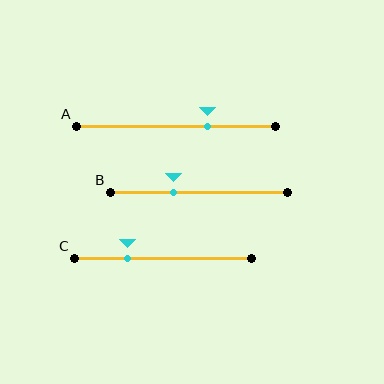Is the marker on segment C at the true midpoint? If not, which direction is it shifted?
No, the marker on segment C is shifted to the left by about 20% of the segment length.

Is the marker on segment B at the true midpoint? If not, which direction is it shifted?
No, the marker on segment B is shifted to the left by about 15% of the segment length.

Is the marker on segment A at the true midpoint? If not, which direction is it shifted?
No, the marker on segment A is shifted to the right by about 16% of the segment length.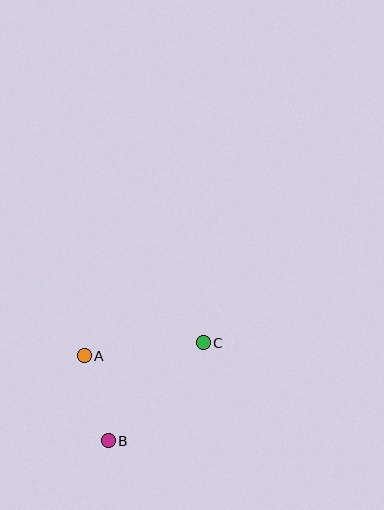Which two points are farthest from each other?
Points B and C are farthest from each other.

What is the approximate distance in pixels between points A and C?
The distance between A and C is approximately 120 pixels.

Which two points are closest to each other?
Points A and B are closest to each other.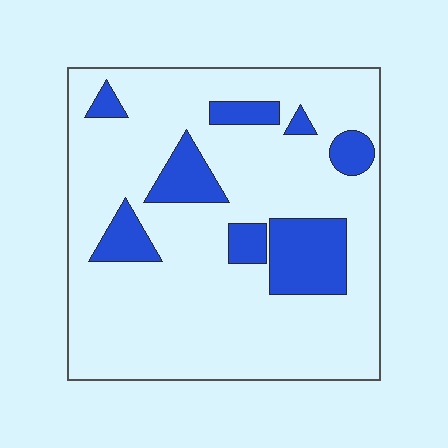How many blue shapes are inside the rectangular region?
8.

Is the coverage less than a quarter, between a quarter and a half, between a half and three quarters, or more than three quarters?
Less than a quarter.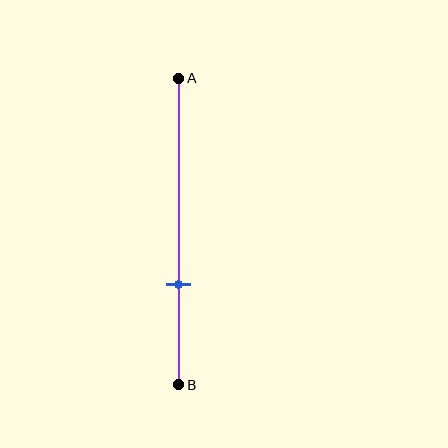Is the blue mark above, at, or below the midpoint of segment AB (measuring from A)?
The blue mark is below the midpoint of segment AB.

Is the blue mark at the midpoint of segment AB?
No, the mark is at about 65% from A, not at the 50% midpoint.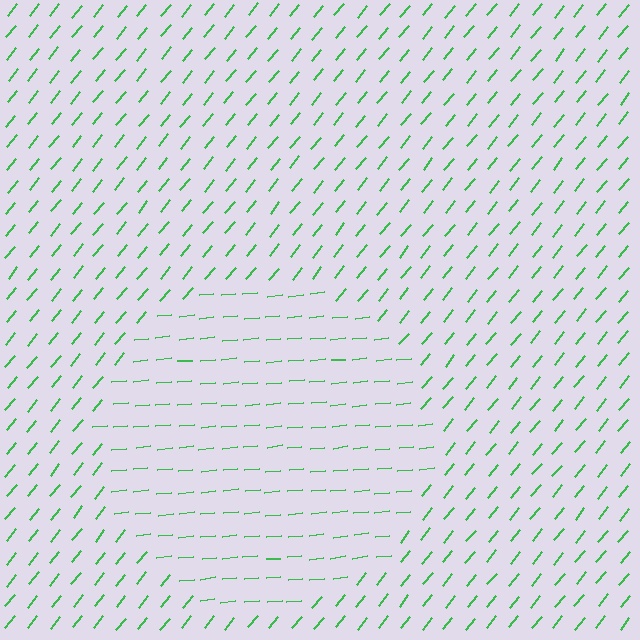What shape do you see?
I see a circle.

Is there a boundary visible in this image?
Yes, there is a texture boundary formed by a change in line orientation.